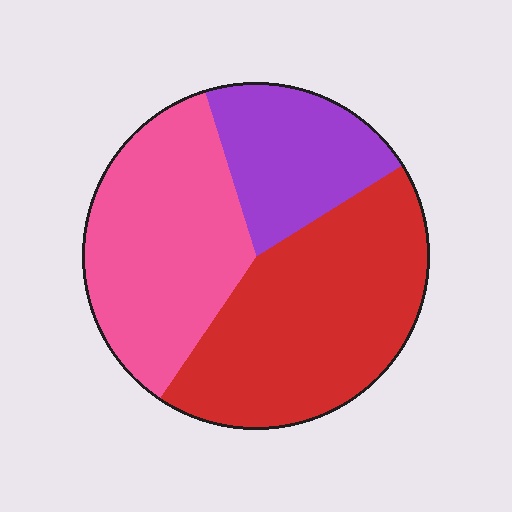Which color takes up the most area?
Red, at roughly 45%.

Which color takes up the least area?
Purple, at roughly 20%.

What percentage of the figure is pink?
Pink covers 36% of the figure.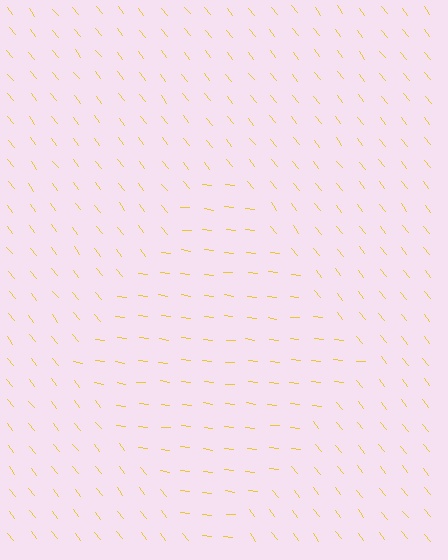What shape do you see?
I see a diamond.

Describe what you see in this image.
The image is filled with small yellow line segments. A diamond region in the image has lines oriented differently from the surrounding lines, creating a visible texture boundary.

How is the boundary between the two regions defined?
The boundary is defined purely by a change in line orientation (approximately 45 degrees difference). All lines are the same color and thickness.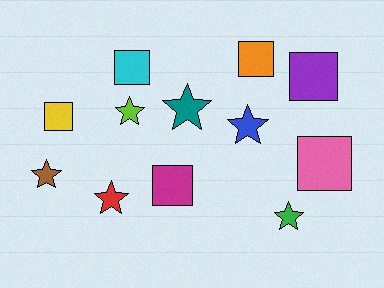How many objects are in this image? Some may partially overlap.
There are 12 objects.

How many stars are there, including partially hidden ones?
There are 6 stars.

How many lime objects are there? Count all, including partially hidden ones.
There is 1 lime object.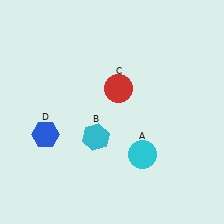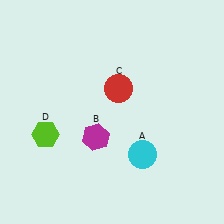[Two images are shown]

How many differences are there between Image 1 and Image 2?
There are 2 differences between the two images.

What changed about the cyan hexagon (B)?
In Image 1, B is cyan. In Image 2, it changed to magenta.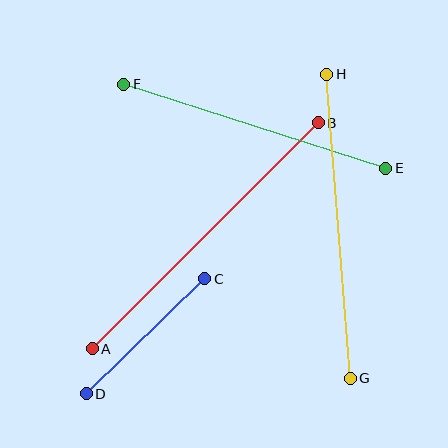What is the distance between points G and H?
The distance is approximately 305 pixels.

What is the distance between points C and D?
The distance is approximately 165 pixels.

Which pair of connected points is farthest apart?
Points A and B are farthest apart.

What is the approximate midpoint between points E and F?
The midpoint is at approximately (255, 126) pixels.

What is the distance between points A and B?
The distance is approximately 320 pixels.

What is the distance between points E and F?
The distance is approximately 275 pixels.